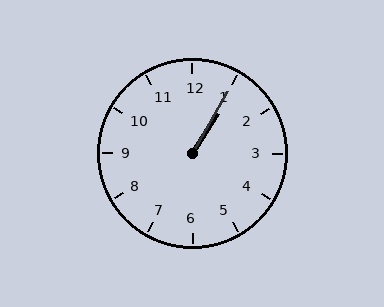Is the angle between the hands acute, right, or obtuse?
It is acute.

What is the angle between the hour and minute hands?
Approximately 2 degrees.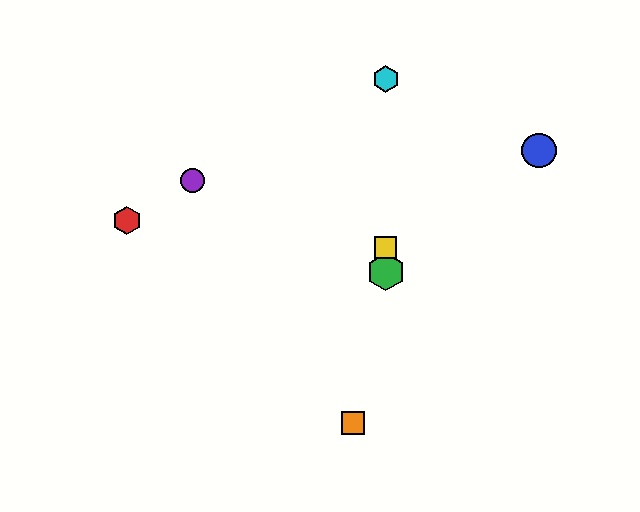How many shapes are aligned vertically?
3 shapes (the green hexagon, the yellow square, the cyan hexagon) are aligned vertically.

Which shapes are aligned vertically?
The green hexagon, the yellow square, the cyan hexagon are aligned vertically.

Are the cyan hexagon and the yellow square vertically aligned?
Yes, both are at x≈386.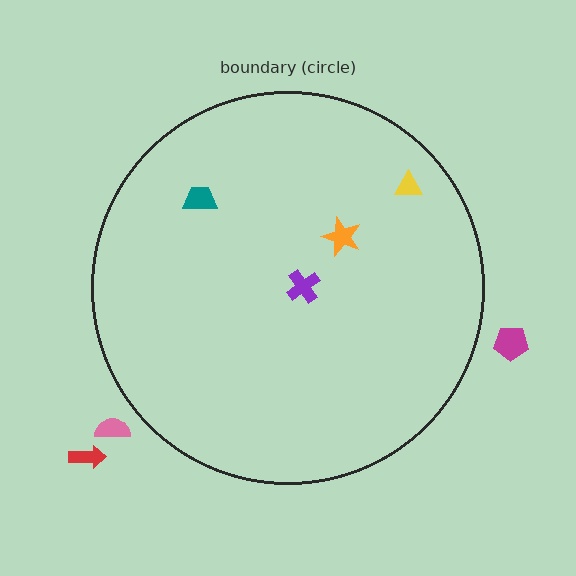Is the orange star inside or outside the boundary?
Inside.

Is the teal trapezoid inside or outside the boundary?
Inside.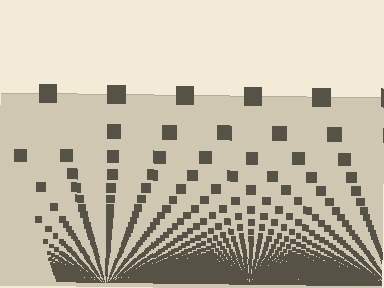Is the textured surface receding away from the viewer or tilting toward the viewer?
The surface appears to tilt toward the viewer. Texture elements get larger and sparser toward the top.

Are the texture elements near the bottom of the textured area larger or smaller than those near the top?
Smaller. The gradient is inverted — elements near the bottom are smaller and denser.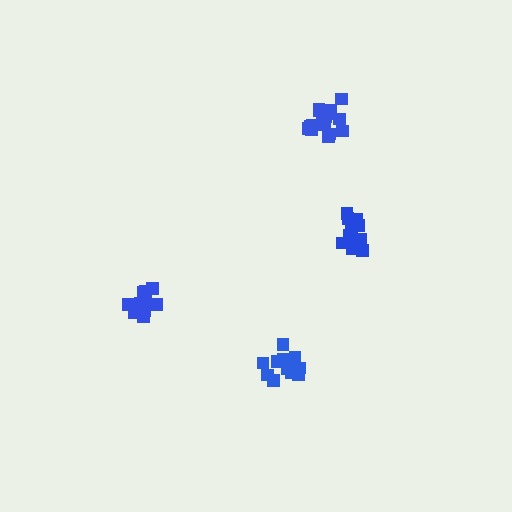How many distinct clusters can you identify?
There are 4 distinct clusters.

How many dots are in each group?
Group 1: 18 dots, Group 2: 14 dots, Group 3: 13 dots, Group 4: 13 dots (58 total).